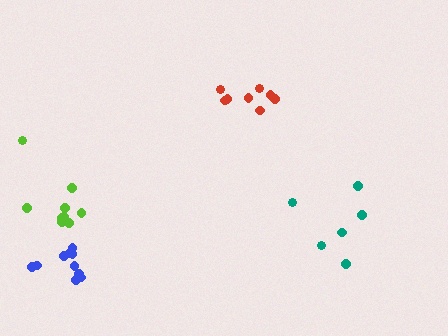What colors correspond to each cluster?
The clusters are colored: red, teal, blue, lime.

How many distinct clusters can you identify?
There are 4 distinct clusters.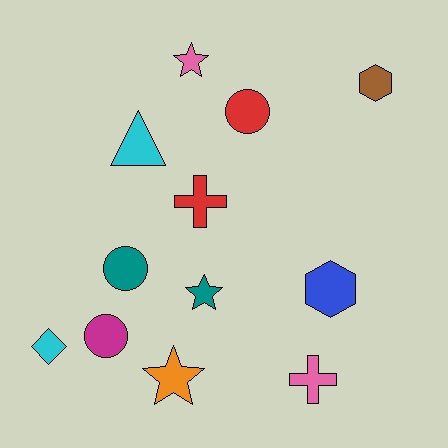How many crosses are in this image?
There are 2 crosses.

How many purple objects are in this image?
There are no purple objects.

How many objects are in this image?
There are 12 objects.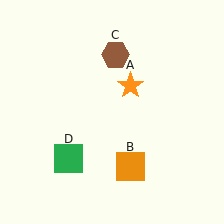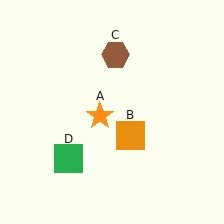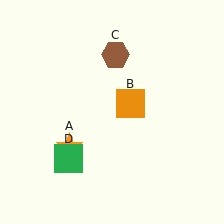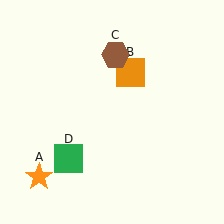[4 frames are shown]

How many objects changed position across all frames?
2 objects changed position: orange star (object A), orange square (object B).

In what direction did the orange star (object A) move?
The orange star (object A) moved down and to the left.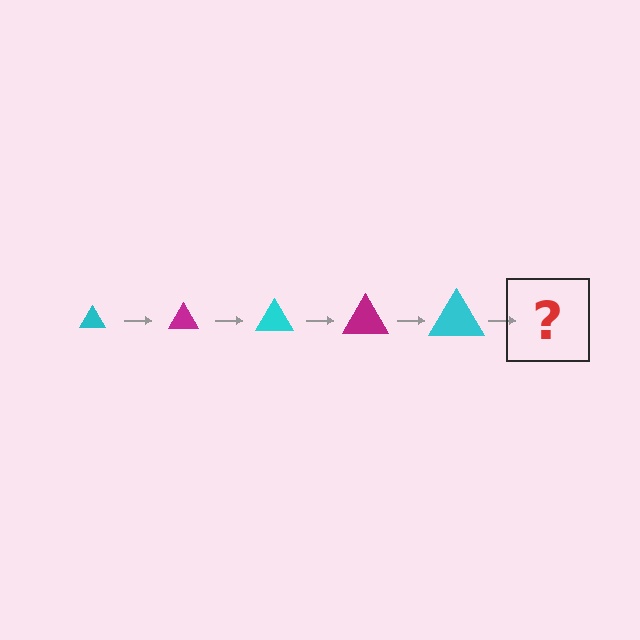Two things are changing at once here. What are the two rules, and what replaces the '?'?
The two rules are that the triangle grows larger each step and the color cycles through cyan and magenta. The '?' should be a magenta triangle, larger than the previous one.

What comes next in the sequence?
The next element should be a magenta triangle, larger than the previous one.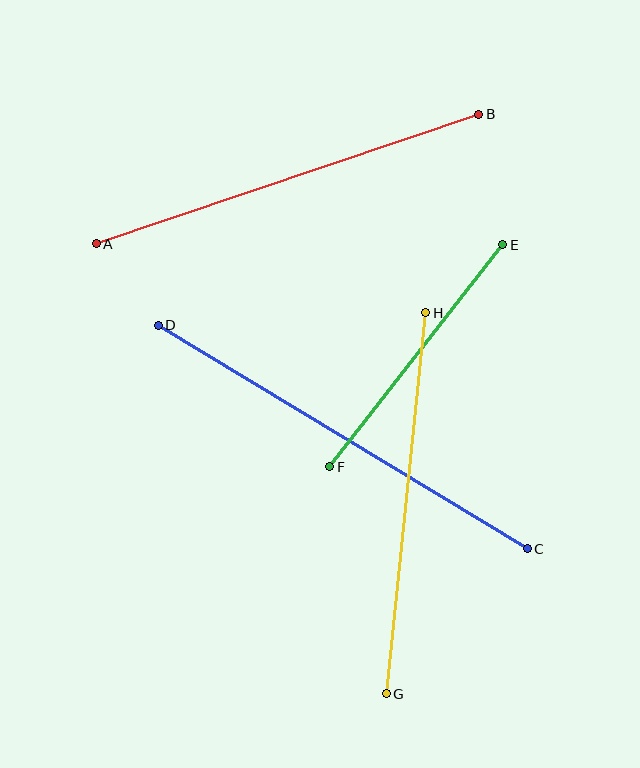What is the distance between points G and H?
The distance is approximately 383 pixels.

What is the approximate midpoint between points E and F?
The midpoint is at approximately (416, 356) pixels.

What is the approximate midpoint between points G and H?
The midpoint is at approximately (406, 503) pixels.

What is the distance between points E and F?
The distance is approximately 281 pixels.